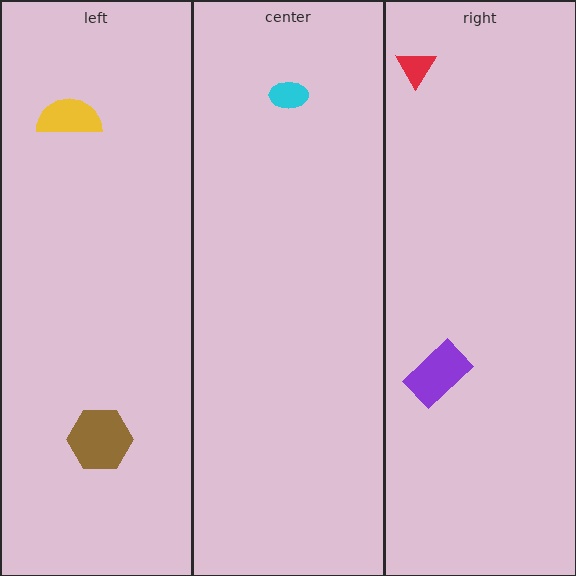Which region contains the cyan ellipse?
The center region.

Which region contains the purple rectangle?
The right region.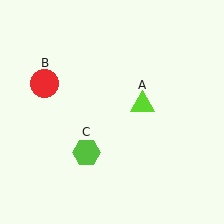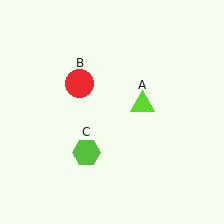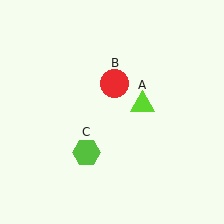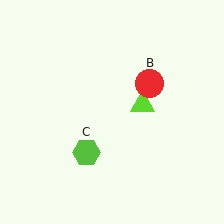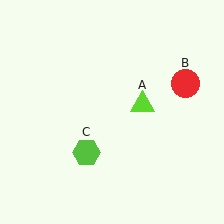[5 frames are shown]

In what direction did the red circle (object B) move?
The red circle (object B) moved right.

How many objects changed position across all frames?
1 object changed position: red circle (object B).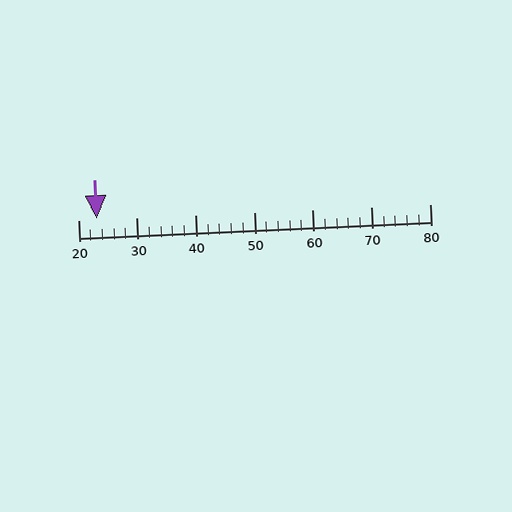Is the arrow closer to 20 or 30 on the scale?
The arrow is closer to 20.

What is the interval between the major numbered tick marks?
The major tick marks are spaced 10 units apart.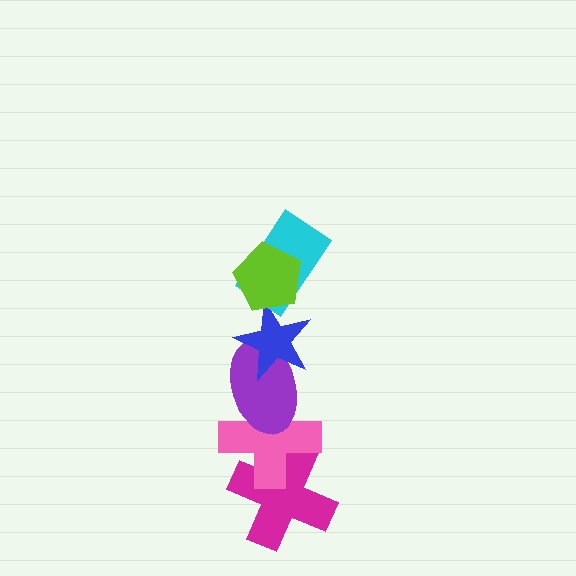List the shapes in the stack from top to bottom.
From top to bottom: the lime pentagon, the cyan rectangle, the blue star, the purple ellipse, the pink cross, the magenta cross.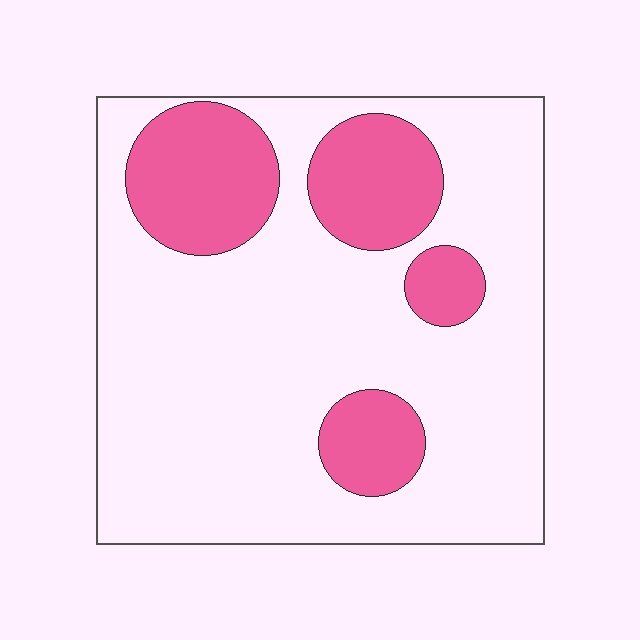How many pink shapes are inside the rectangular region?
4.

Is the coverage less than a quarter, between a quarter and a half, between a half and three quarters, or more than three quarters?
Less than a quarter.